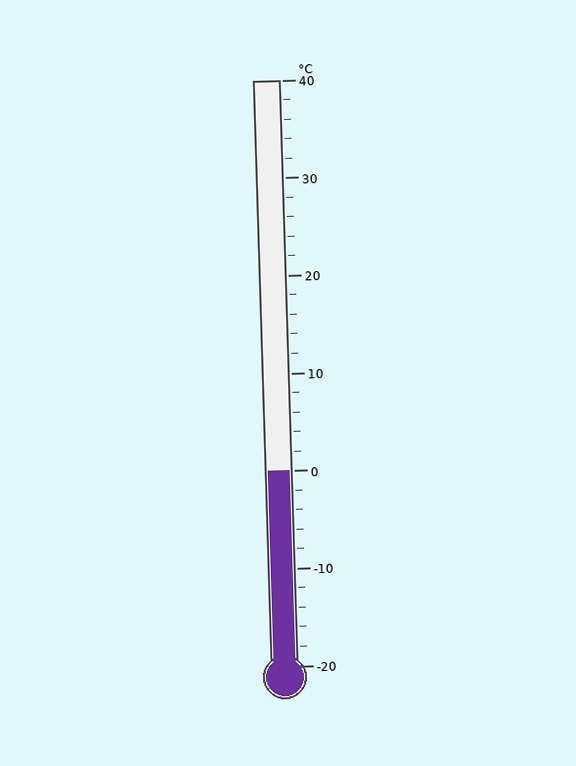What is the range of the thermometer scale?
The thermometer scale ranges from -20°C to 40°C.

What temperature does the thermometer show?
The thermometer shows approximately 0°C.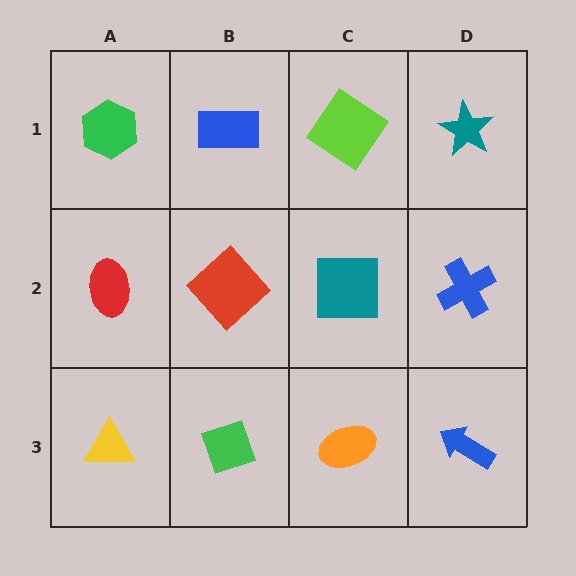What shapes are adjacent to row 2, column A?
A green hexagon (row 1, column A), a yellow triangle (row 3, column A), a red diamond (row 2, column B).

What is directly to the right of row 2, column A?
A red diamond.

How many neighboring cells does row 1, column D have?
2.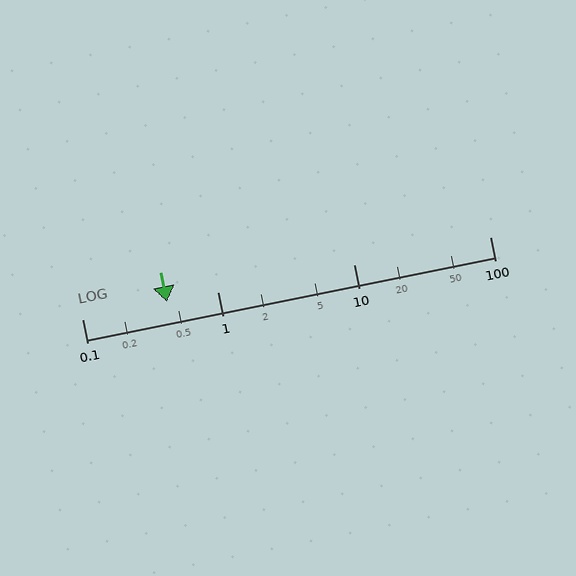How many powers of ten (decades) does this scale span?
The scale spans 3 decades, from 0.1 to 100.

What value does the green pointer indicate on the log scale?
The pointer indicates approximately 0.42.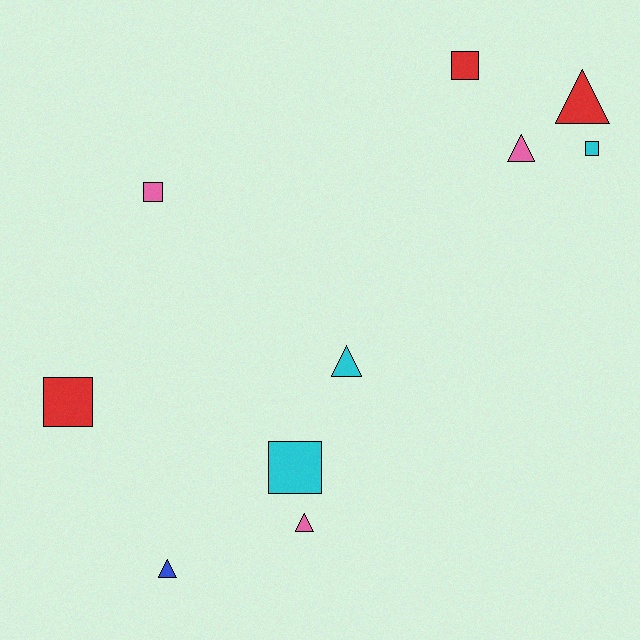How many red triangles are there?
There is 1 red triangle.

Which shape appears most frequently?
Square, with 5 objects.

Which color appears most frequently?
Cyan, with 3 objects.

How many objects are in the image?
There are 10 objects.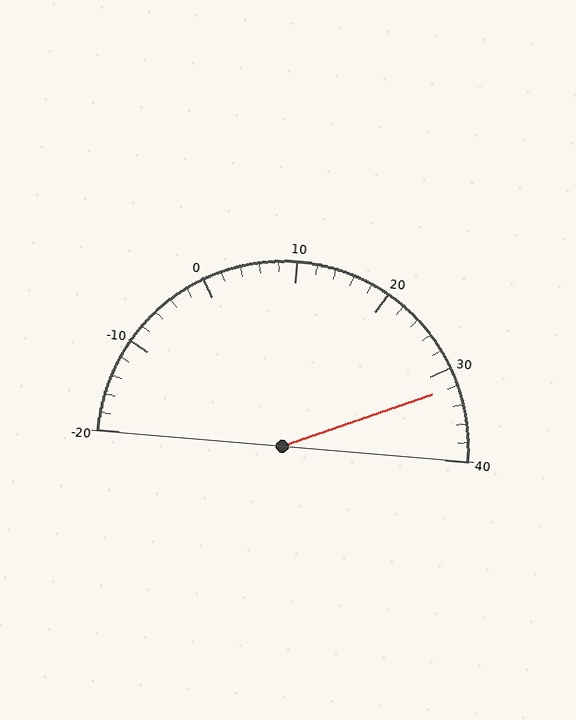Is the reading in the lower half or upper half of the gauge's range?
The reading is in the upper half of the range (-20 to 40).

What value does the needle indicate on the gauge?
The needle indicates approximately 32.